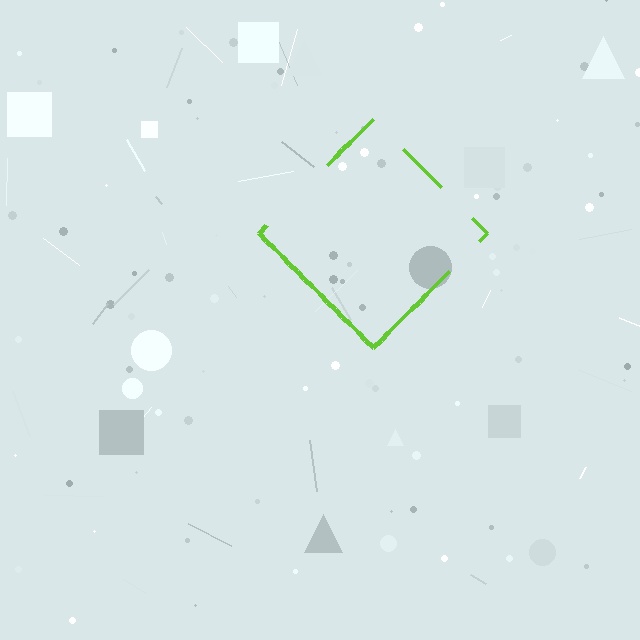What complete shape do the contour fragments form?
The contour fragments form a diamond.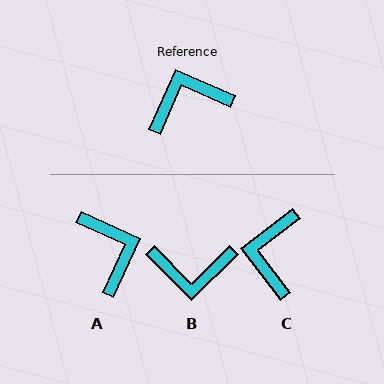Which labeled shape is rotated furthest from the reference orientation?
B, about 159 degrees away.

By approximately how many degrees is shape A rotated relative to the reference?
Approximately 90 degrees clockwise.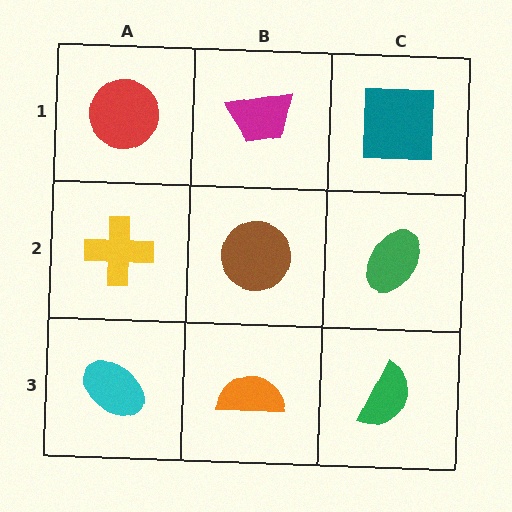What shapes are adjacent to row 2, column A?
A red circle (row 1, column A), a cyan ellipse (row 3, column A), a brown circle (row 2, column B).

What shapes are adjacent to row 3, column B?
A brown circle (row 2, column B), a cyan ellipse (row 3, column A), a green semicircle (row 3, column C).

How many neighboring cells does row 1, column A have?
2.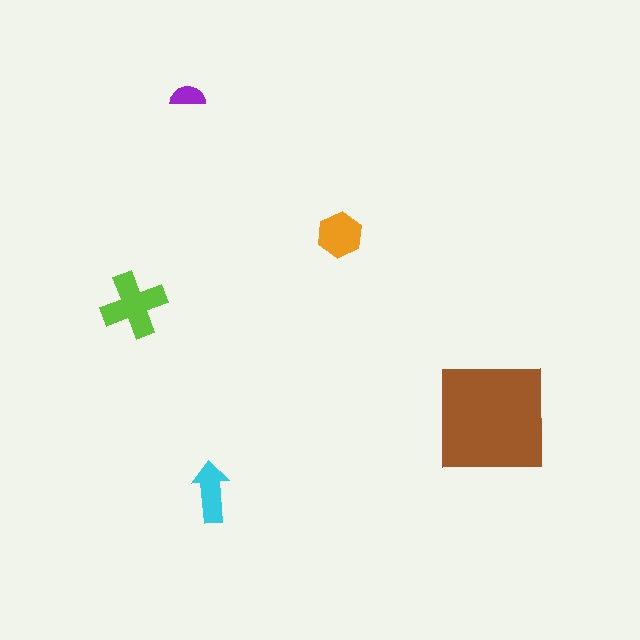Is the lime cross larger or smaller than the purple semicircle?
Larger.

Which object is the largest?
The brown square.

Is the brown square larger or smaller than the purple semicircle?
Larger.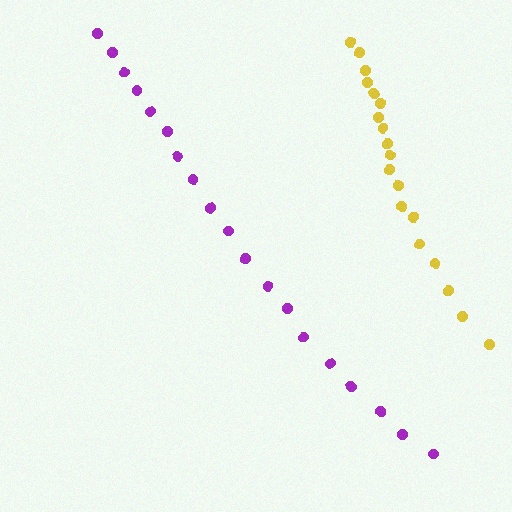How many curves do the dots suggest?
There are 2 distinct paths.